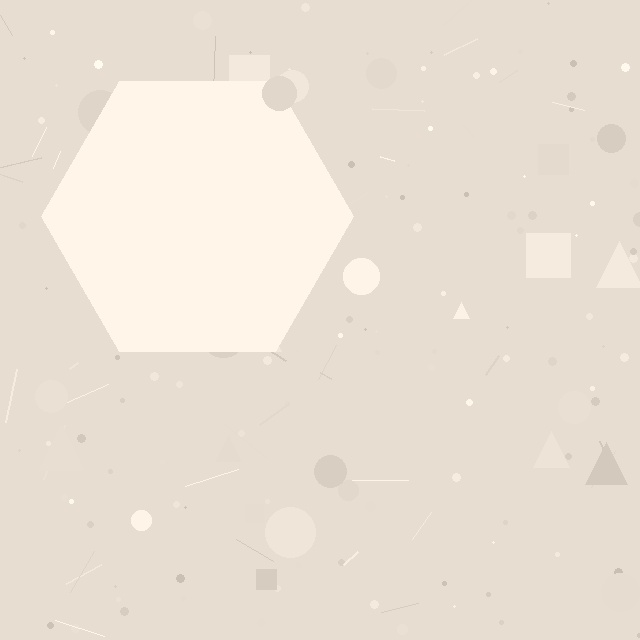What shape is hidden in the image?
A hexagon is hidden in the image.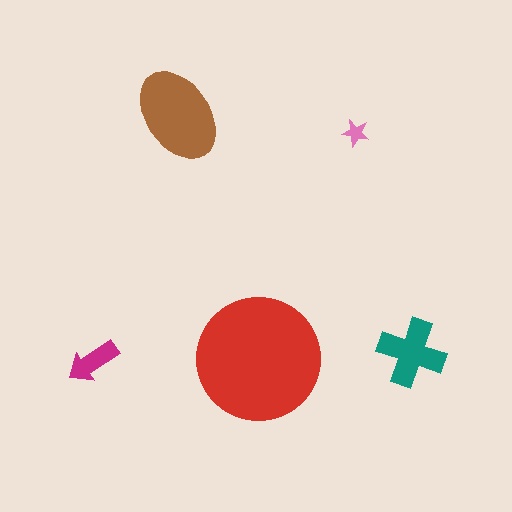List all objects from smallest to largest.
The pink star, the magenta arrow, the teal cross, the brown ellipse, the red circle.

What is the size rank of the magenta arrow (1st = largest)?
4th.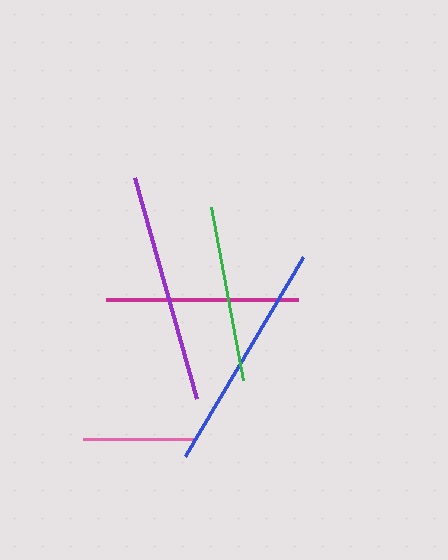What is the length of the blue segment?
The blue segment is approximately 232 pixels long.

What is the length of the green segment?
The green segment is approximately 176 pixels long.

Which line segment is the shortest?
The pink line is the shortest at approximately 110 pixels.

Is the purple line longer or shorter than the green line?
The purple line is longer than the green line.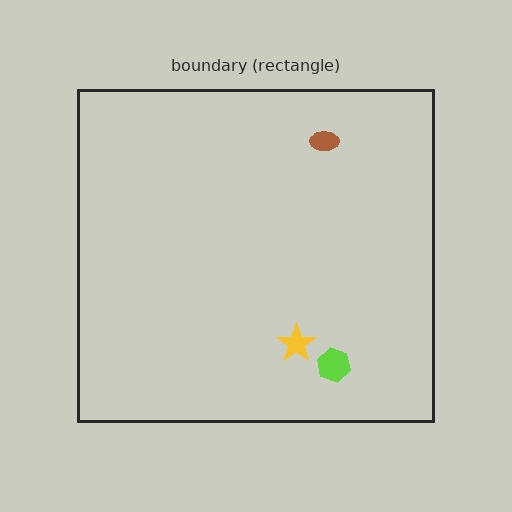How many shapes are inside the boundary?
3 inside, 0 outside.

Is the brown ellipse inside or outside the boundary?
Inside.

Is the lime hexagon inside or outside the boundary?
Inside.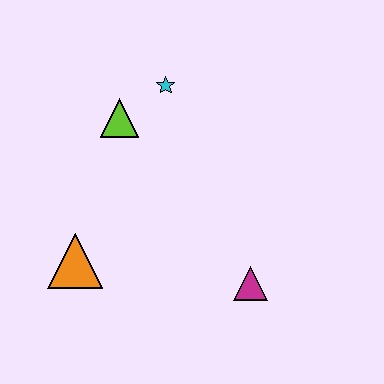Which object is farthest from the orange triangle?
The cyan star is farthest from the orange triangle.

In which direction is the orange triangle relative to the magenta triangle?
The orange triangle is to the left of the magenta triangle.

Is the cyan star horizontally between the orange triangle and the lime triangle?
No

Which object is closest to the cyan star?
The lime triangle is closest to the cyan star.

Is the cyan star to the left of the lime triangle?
No